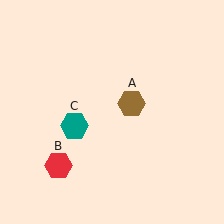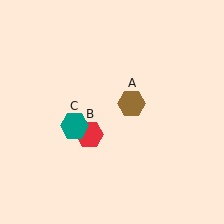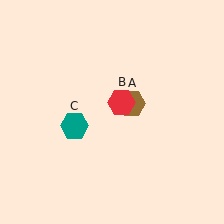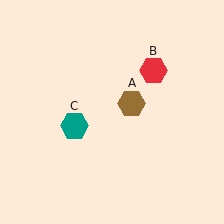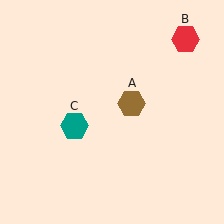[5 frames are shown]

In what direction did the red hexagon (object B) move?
The red hexagon (object B) moved up and to the right.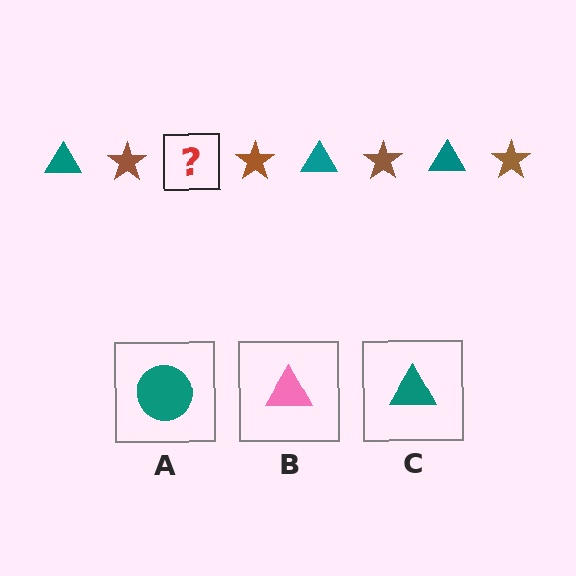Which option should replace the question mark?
Option C.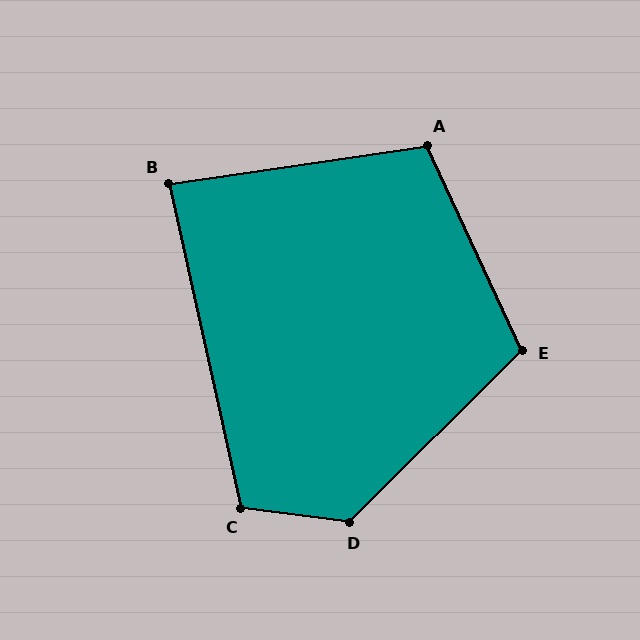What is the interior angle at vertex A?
Approximately 107 degrees (obtuse).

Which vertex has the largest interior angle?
D, at approximately 128 degrees.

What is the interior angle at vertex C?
Approximately 110 degrees (obtuse).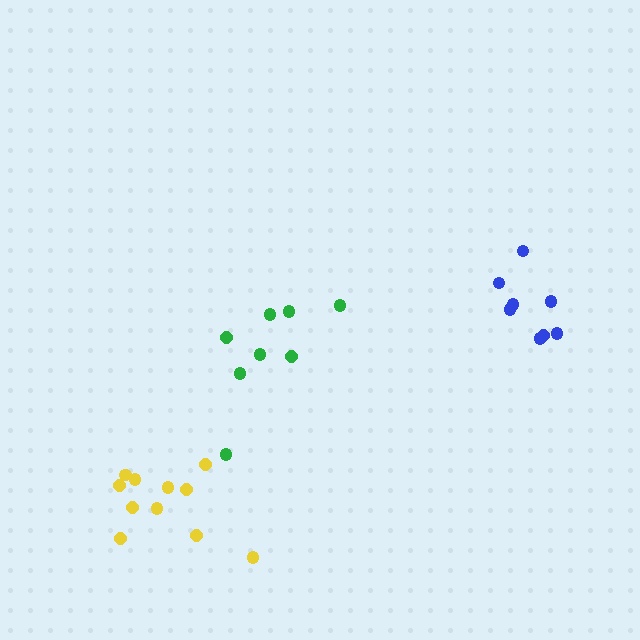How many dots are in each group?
Group 1: 8 dots, Group 2: 8 dots, Group 3: 11 dots (27 total).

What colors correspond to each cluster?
The clusters are colored: blue, green, yellow.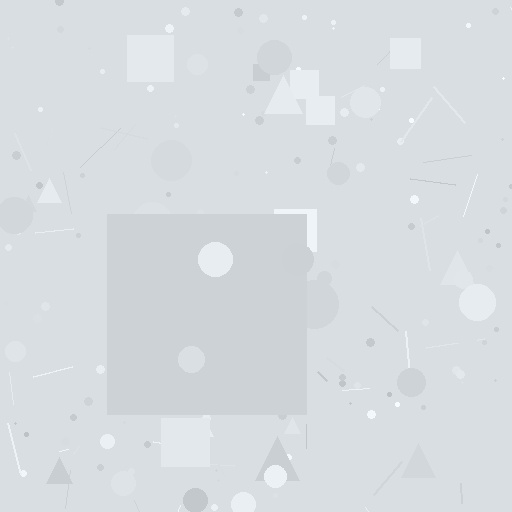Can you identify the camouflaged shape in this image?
The camouflaged shape is a square.